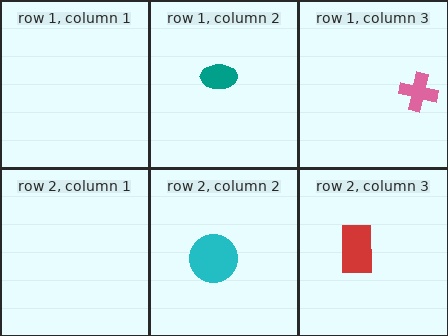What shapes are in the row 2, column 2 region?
The cyan circle.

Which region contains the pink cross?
The row 1, column 3 region.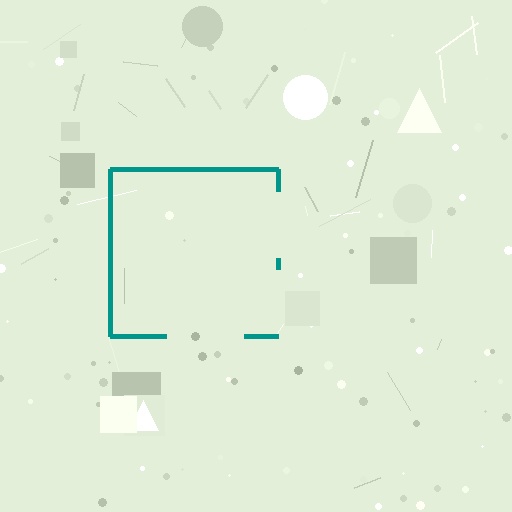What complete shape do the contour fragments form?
The contour fragments form a square.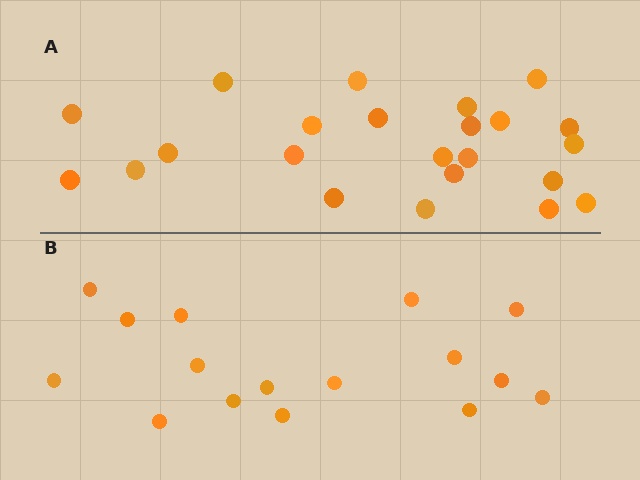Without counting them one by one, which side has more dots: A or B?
Region A (the top region) has more dots.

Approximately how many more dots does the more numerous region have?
Region A has roughly 8 or so more dots than region B.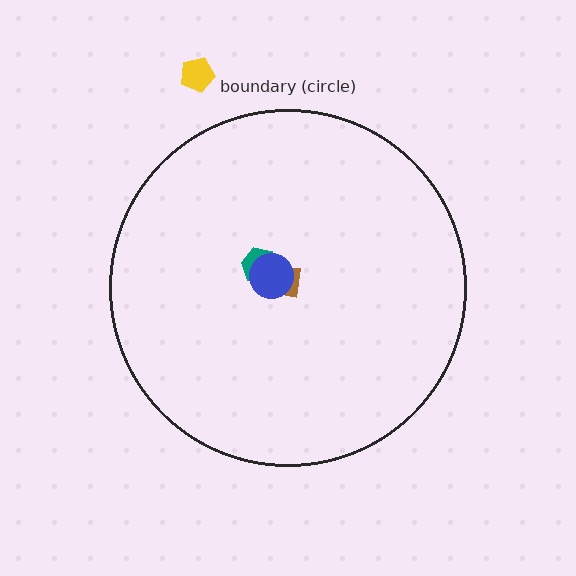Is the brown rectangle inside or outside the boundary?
Inside.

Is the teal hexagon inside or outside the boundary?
Inside.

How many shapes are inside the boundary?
3 inside, 1 outside.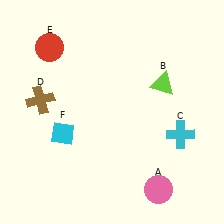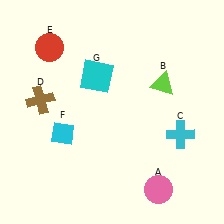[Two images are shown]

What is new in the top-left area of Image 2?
A cyan square (G) was added in the top-left area of Image 2.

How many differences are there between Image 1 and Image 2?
There is 1 difference between the two images.